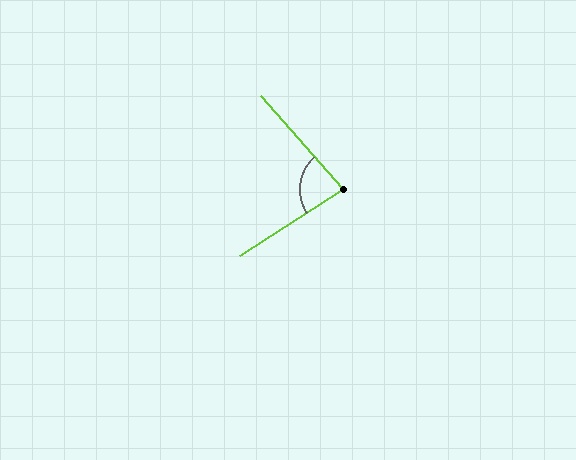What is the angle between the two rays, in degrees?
Approximately 81 degrees.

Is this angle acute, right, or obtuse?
It is acute.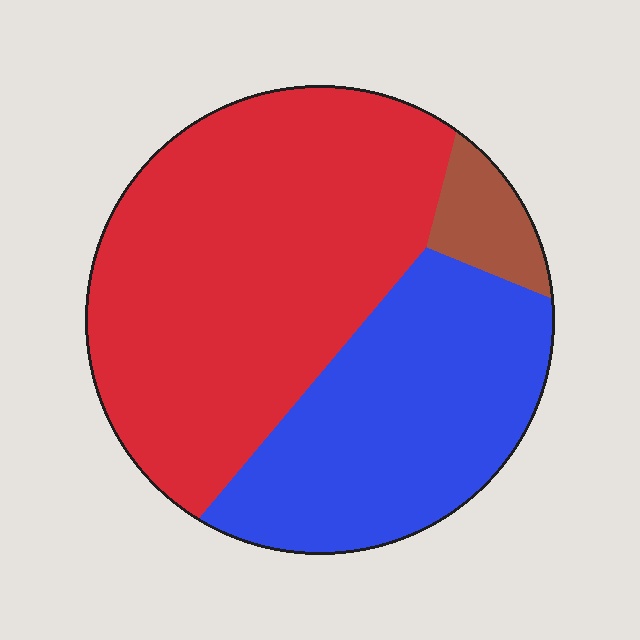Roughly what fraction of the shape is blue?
Blue takes up between a quarter and a half of the shape.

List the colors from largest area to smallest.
From largest to smallest: red, blue, brown.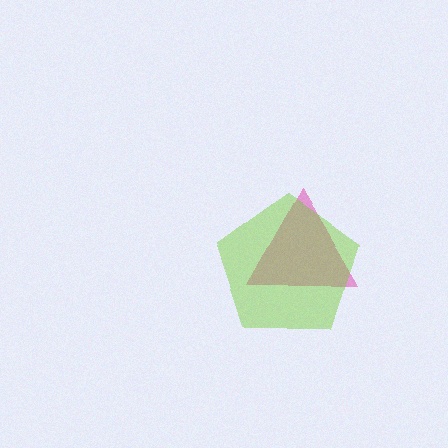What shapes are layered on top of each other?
The layered shapes are: a pink triangle, a lime pentagon.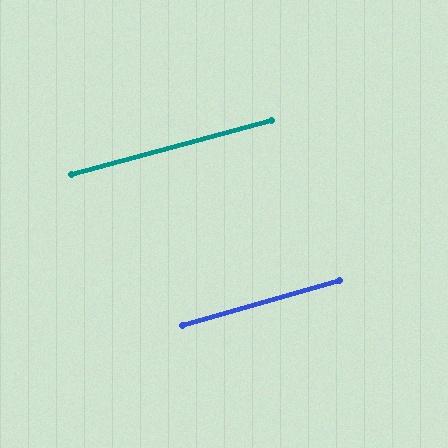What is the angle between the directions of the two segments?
Approximately 1 degree.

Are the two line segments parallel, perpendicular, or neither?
Parallel — their directions differ by only 0.9°.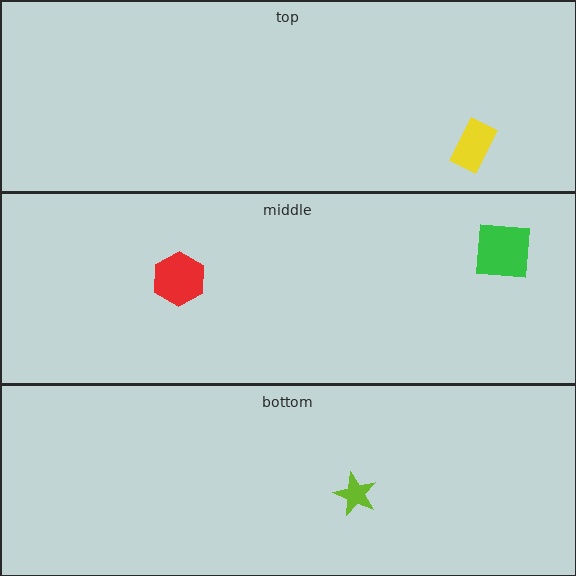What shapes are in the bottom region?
The lime star.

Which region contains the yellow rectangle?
The top region.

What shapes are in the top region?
The yellow rectangle.